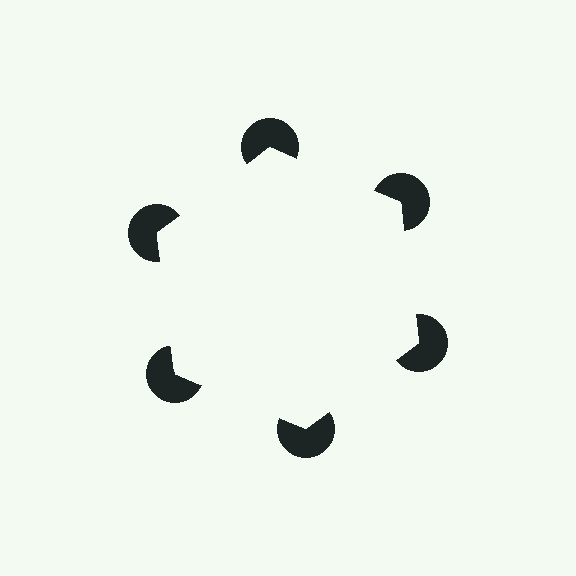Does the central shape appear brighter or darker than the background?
It typically appears slightly brighter than the background, even though no actual brightness change is drawn.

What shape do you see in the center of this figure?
An illusory hexagon — its edges are inferred from the aligned wedge cuts in the pac-man discs, not physically drawn.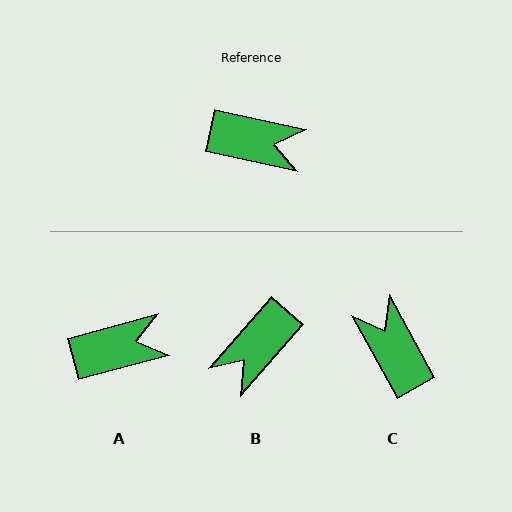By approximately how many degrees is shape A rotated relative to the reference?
Approximately 27 degrees counter-clockwise.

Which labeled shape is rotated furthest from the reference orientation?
C, about 131 degrees away.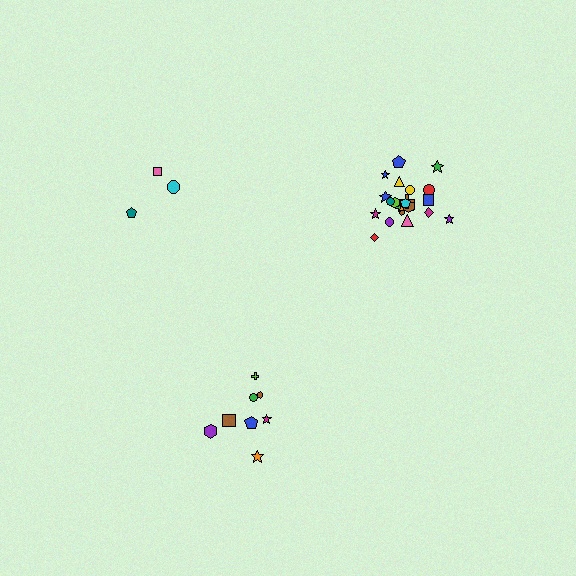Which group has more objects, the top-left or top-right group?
The top-right group.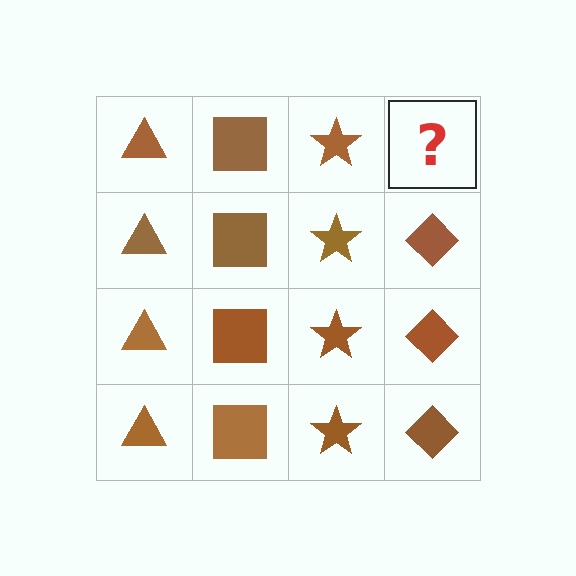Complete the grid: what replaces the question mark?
The question mark should be replaced with a brown diamond.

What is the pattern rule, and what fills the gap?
The rule is that each column has a consistent shape. The gap should be filled with a brown diamond.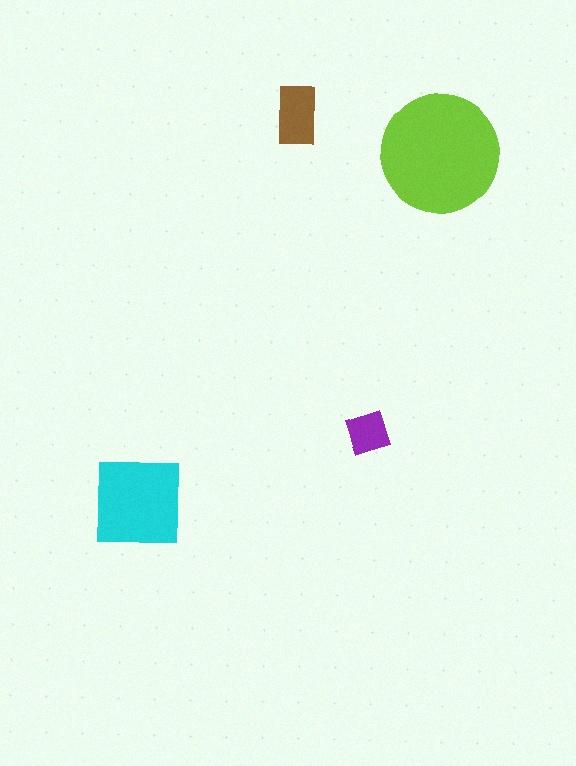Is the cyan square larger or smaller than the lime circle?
Smaller.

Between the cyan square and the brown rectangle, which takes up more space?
The cyan square.